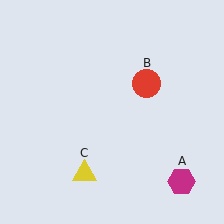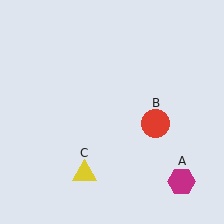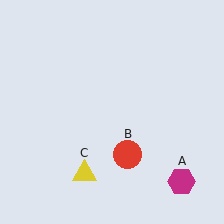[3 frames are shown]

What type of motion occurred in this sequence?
The red circle (object B) rotated clockwise around the center of the scene.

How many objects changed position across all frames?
1 object changed position: red circle (object B).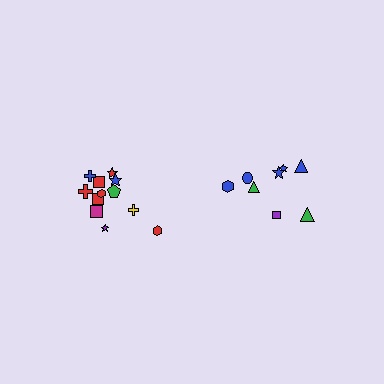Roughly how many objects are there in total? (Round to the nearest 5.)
Roughly 20 objects in total.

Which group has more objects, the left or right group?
The left group.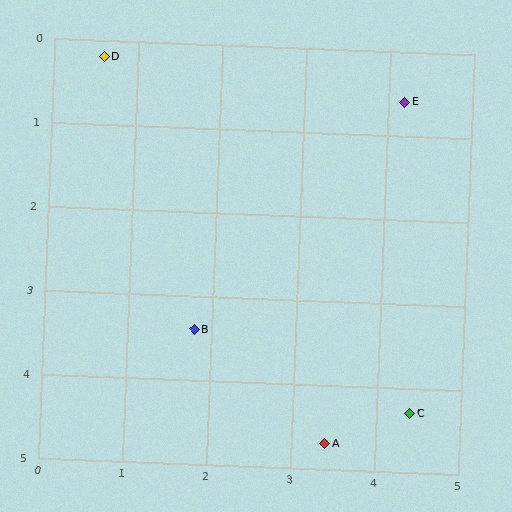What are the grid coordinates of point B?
Point B is at approximately (1.8, 3.4).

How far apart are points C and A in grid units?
Points C and A are about 1.1 grid units apart.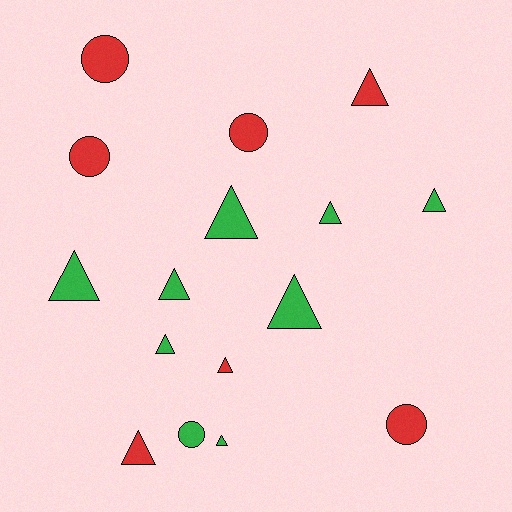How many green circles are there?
There is 1 green circle.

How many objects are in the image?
There are 16 objects.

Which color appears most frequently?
Green, with 9 objects.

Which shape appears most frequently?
Triangle, with 11 objects.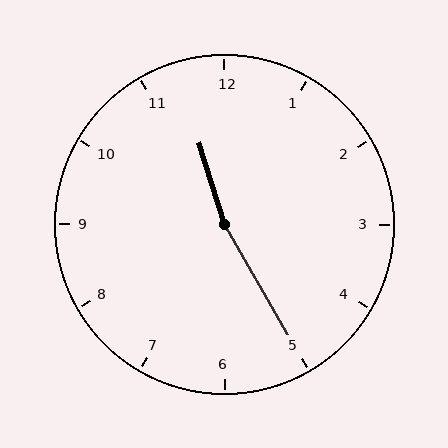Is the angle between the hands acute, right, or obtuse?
It is obtuse.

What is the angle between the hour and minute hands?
Approximately 168 degrees.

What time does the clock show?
11:25.